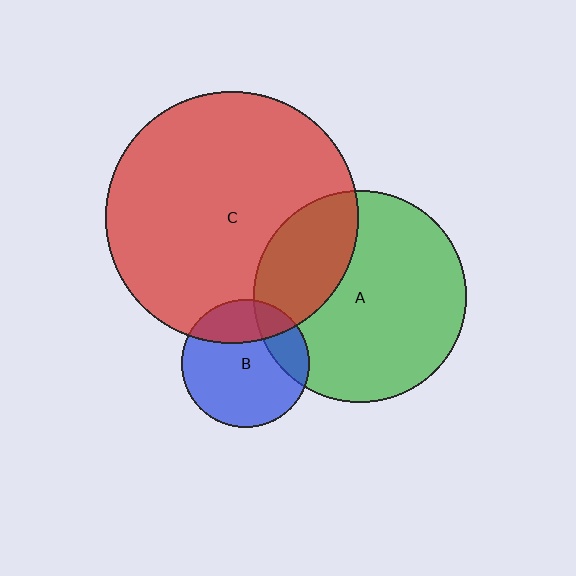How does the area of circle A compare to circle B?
Approximately 2.8 times.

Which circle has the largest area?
Circle C (red).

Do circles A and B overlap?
Yes.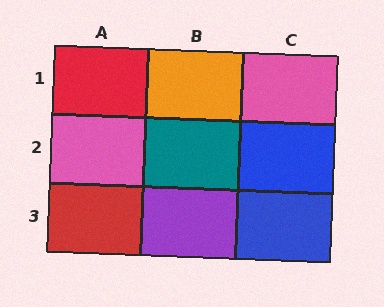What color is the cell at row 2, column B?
Teal.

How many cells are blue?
2 cells are blue.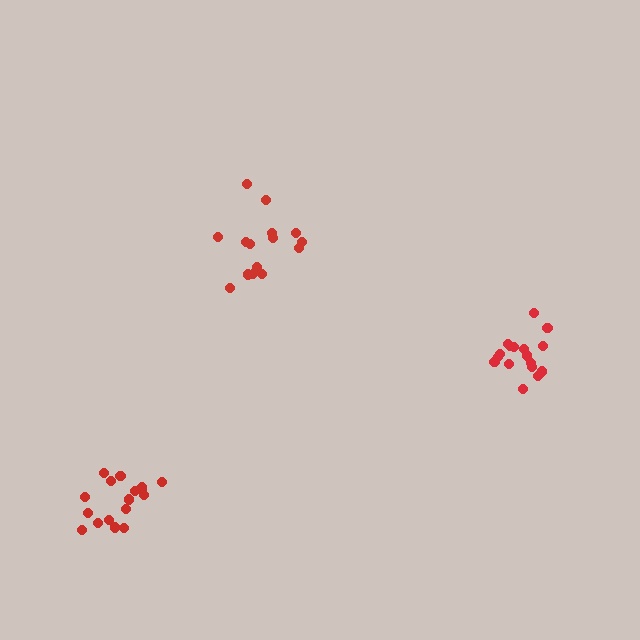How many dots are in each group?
Group 1: 19 dots, Group 2: 15 dots, Group 3: 18 dots (52 total).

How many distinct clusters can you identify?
There are 3 distinct clusters.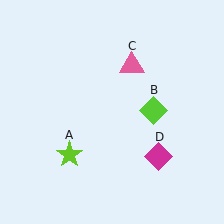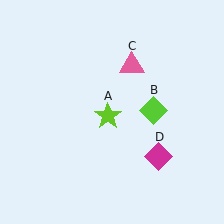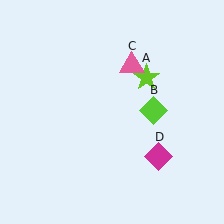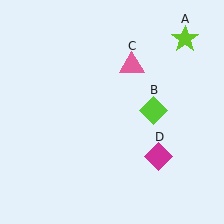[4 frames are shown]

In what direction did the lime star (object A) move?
The lime star (object A) moved up and to the right.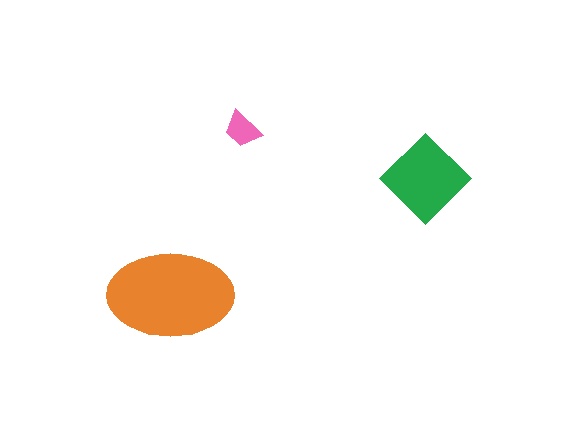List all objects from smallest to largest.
The pink trapezoid, the green diamond, the orange ellipse.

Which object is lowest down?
The orange ellipse is bottommost.